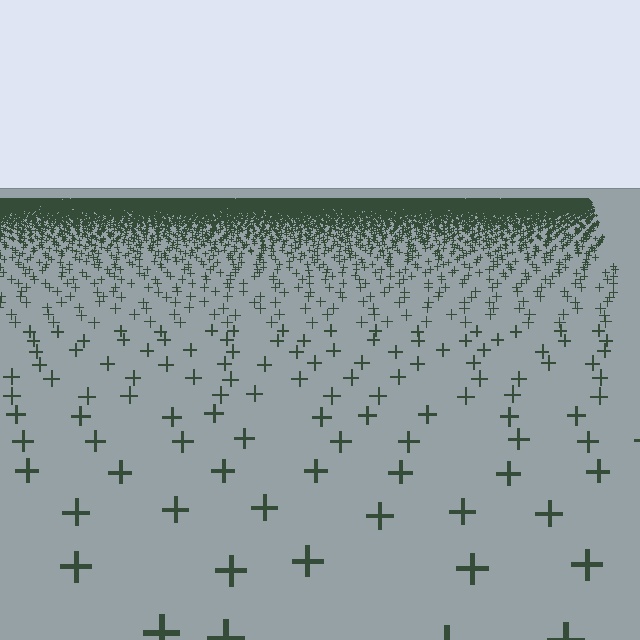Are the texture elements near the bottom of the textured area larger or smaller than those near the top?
Larger. Near the bottom, elements are closer to the viewer and appear at a bigger on-screen size.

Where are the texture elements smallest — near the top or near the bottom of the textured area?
Near the top.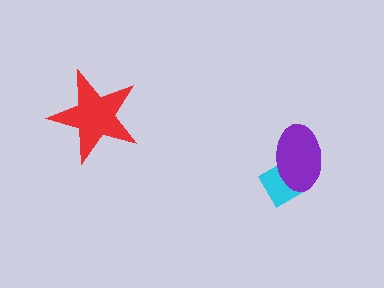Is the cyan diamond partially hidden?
Yes, it is partially covered by another shape.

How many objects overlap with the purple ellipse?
1 object overlaps with the purple ellipse.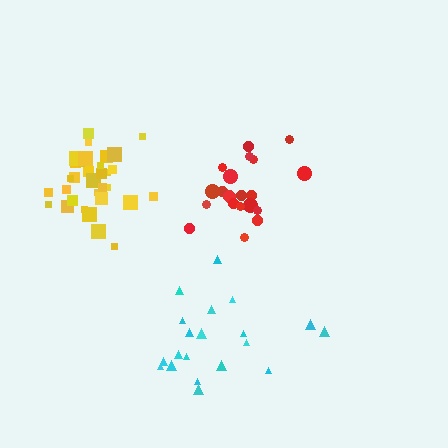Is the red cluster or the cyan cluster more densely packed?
Red.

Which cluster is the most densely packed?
Yellow.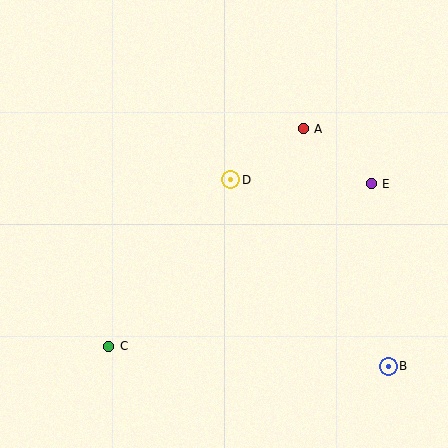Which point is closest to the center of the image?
Point D at (231, 180) is closest to the center.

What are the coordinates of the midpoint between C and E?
The midpoint between C and E is at (240, 265).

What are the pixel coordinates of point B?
Point B is at (388, 366).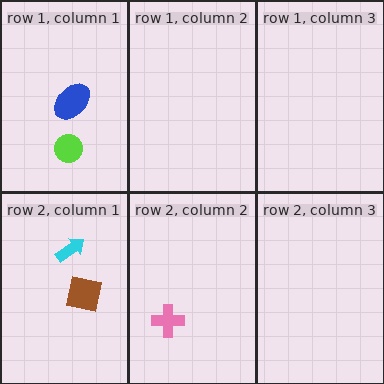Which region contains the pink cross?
The row 2, column 2 region.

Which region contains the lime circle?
The row 1, column 1 region.